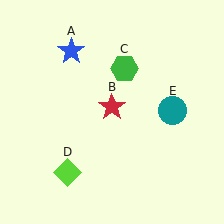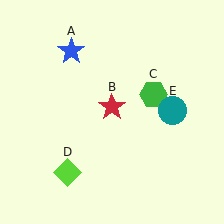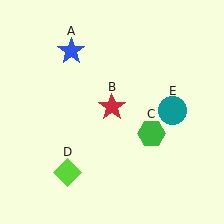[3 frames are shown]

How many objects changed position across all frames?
1 object changed position: green hexagon (object C).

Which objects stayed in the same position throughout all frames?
Blue star (object A) and red star (object B) and lime diamond (object D) and teal circle (object E) remained stationary.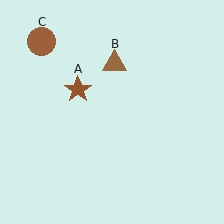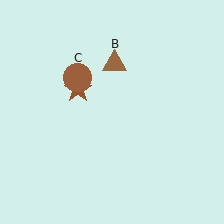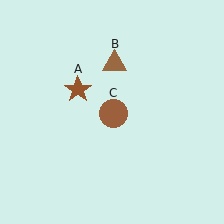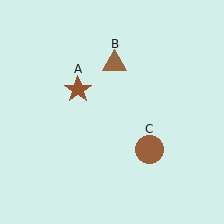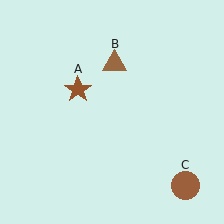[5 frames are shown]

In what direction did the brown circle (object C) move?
The brown circle (object C) moved down and to the right.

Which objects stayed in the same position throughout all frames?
Brown star (object A) and brown triangle (object B) remained stationary.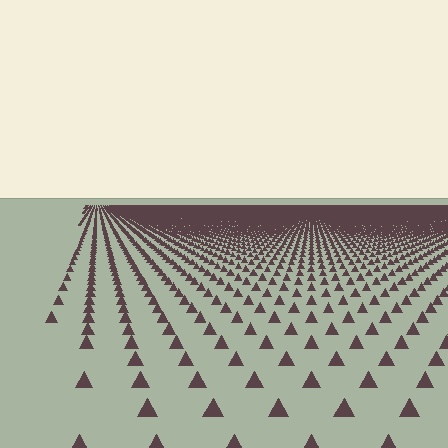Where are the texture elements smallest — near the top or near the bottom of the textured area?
Near the top.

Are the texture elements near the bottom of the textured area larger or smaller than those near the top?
Larger. Near the bottom, elements are closer to the viewer and appear at a bigger on-screen size.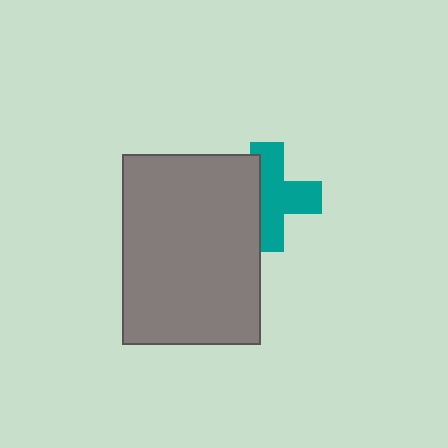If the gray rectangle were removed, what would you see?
You would see the complete teal cross.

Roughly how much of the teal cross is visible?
About half of it is visible (roughly 61%).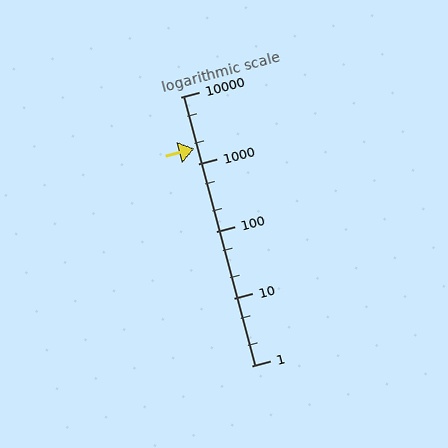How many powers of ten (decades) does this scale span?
The scale spans 4 decades, from 1 to 10000.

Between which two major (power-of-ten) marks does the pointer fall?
The pointer is between 1000 and 10000.